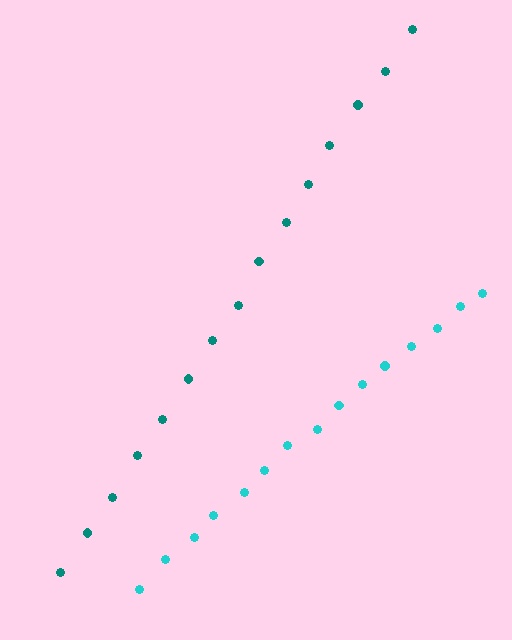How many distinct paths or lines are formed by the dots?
There are 2 distinct paths.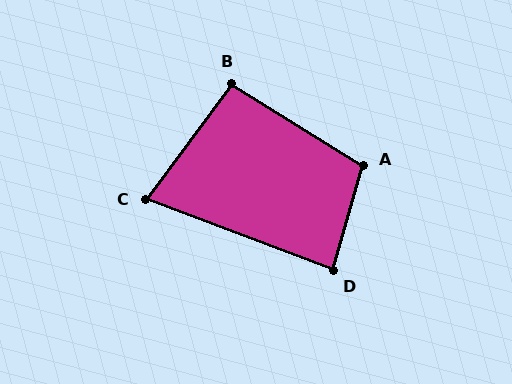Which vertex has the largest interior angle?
A, at approximately 106 degrees.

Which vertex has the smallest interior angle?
C, at approximately 74 degrees.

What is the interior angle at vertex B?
Approximately 95 degrees (obtuse).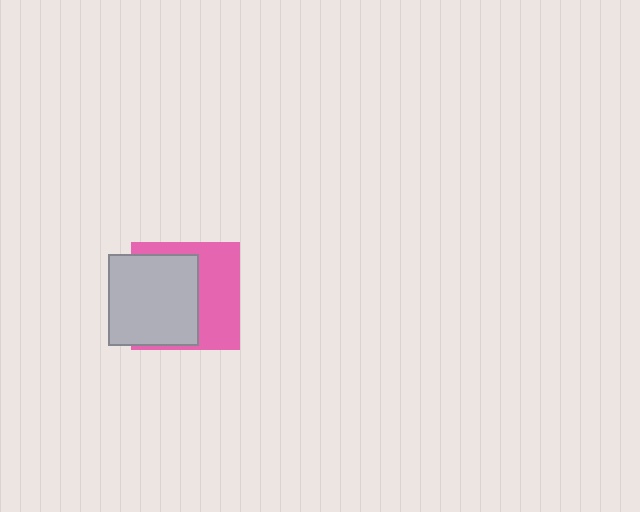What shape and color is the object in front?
The object in front is a light gray square.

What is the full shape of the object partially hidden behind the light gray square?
The partially hidden object is a pink square.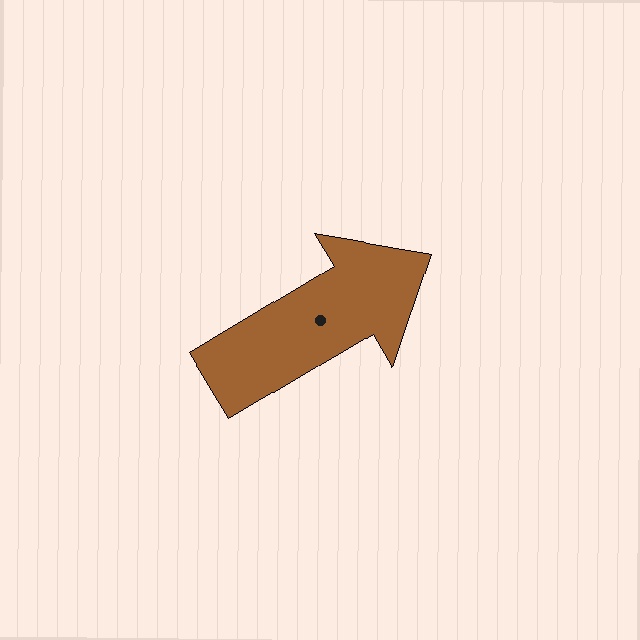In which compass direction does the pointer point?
Northeast.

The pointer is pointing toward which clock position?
Roughly 2 o'clock.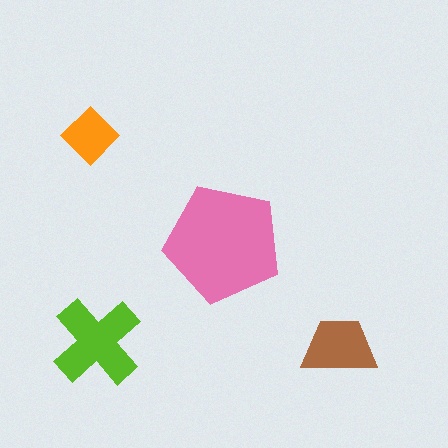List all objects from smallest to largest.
The orange diamond, the brown trapezoid, the lime cross, the pink pentagon.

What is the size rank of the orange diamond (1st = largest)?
4th.